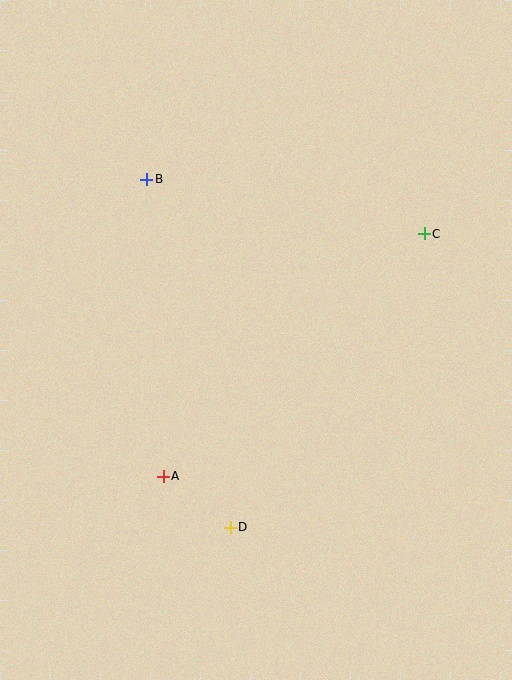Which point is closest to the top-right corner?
Point C is closest to the top-right corner.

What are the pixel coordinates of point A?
Point A is at (163, 476).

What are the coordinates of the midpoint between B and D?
The midpoint between B and D is at (189, 353).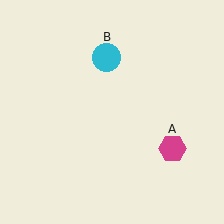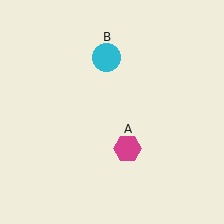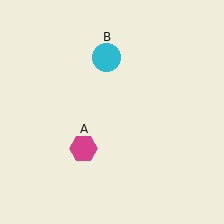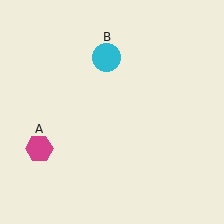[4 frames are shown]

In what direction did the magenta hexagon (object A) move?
The magenta hexagon (object A) moved left.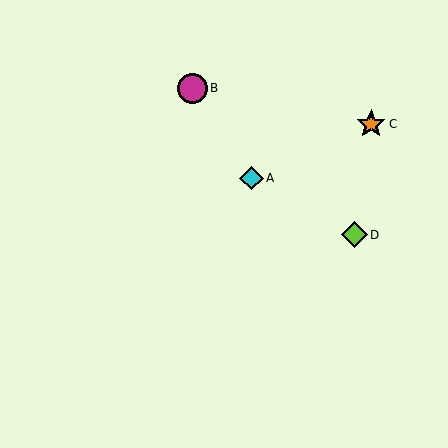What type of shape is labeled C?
Shape C is an orange star.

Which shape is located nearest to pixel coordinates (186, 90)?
The magenta circle (labeled B) at (192, 88) is nearest to that location.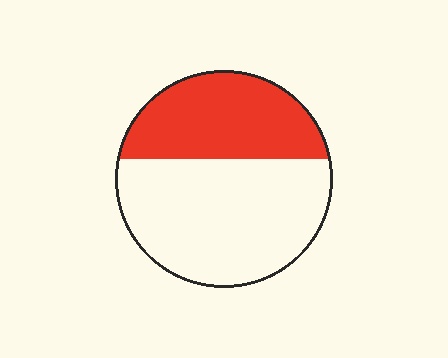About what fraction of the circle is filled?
About three eighths (3/8).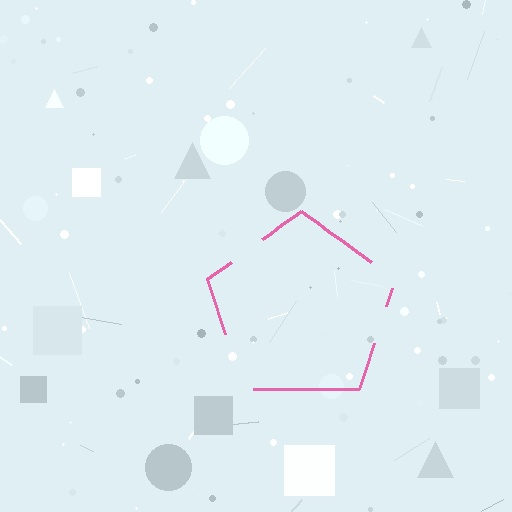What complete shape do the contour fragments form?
The contour fragments form a pentagon.